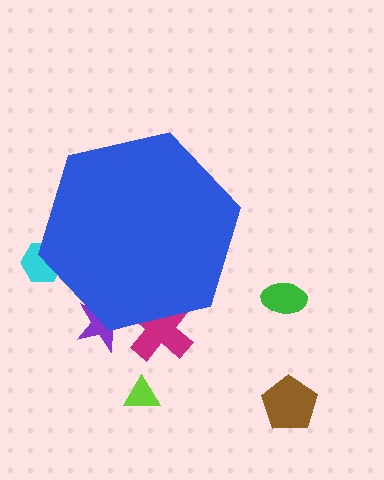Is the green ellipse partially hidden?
No, the green ellipse is fully visible.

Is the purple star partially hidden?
Yes, the purple star is partially hidden behind the blue hexagon.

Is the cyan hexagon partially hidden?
Yes, the cyan hexagon is partially hidden behind the blue hexagon.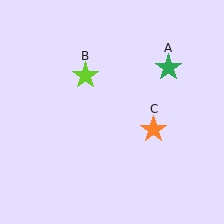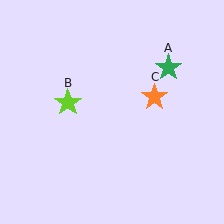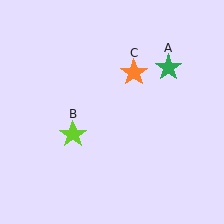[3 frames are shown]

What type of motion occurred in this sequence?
The lime star (object B), orange star (object C) rotated counterclockwise around the center of the scene.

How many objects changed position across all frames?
2 objects changed position: lime star (object B), orange star (object C).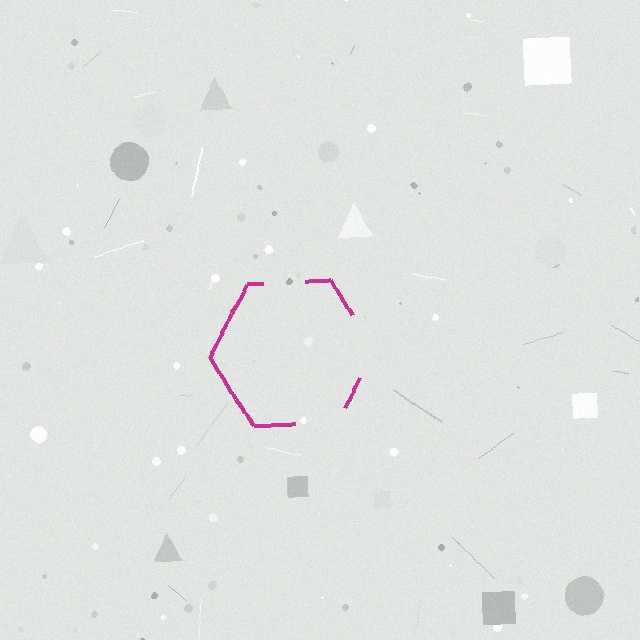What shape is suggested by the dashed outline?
The dashed outline suggests a hexagon.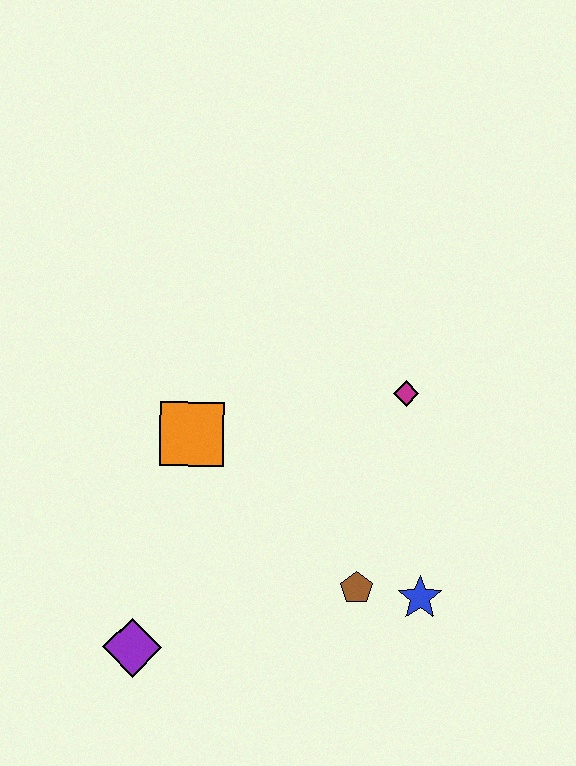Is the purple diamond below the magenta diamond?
Yes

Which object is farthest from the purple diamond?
The magenta diamond is farthest from the purple diamond.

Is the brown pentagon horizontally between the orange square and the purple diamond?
No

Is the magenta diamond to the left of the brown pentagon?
No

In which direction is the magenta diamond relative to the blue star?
The magenta diamond is above the blue star.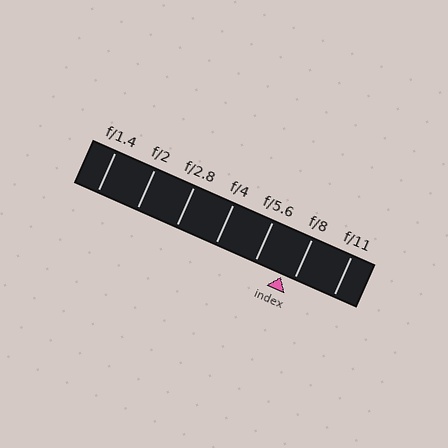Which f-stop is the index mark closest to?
The index mark is closest to f/8.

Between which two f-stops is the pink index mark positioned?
The index mark is between f/5.6 and f/8.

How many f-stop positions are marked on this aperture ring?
There are 7 f-stop positions marked.